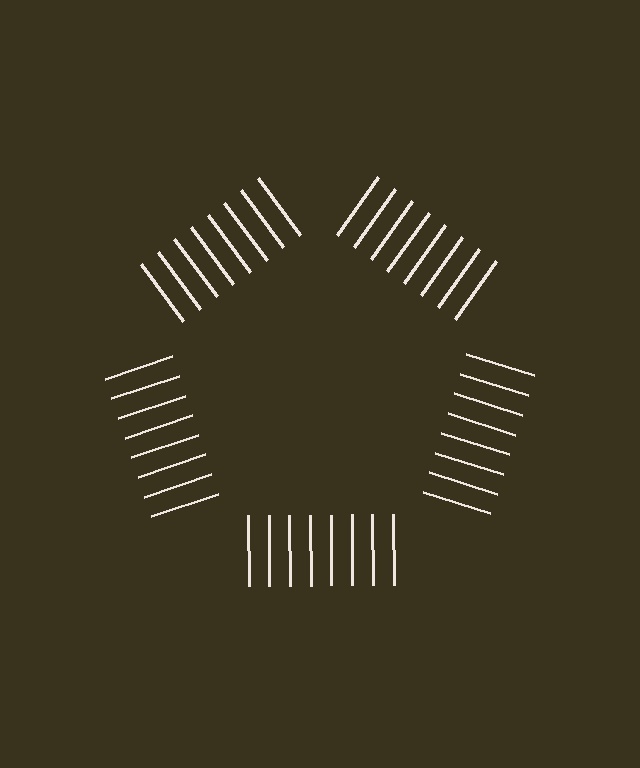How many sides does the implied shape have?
5 sides — the line-ends trace a pentagon.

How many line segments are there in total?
40 — 8 along each of the 5 edges.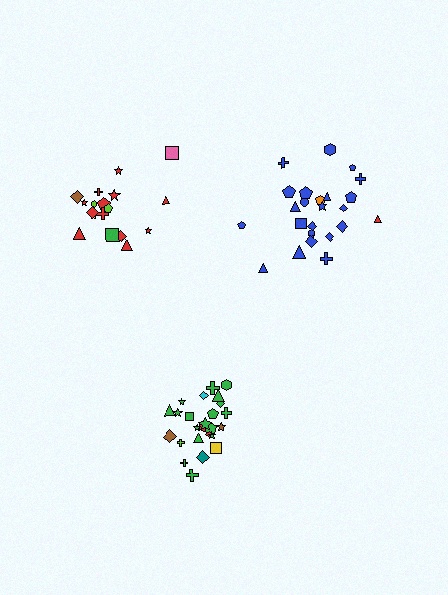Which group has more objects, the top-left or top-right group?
The top-right group.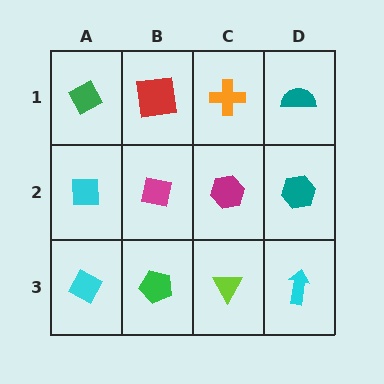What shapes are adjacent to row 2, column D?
A teal semicircle (row 1, column D), a cyan arrow (row 3, column D), a magenta hexagon (row 2, column C).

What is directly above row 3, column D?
A teal hexagon.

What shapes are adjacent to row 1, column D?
A teal hexagon (row 2, column D), an orange cross (row 1, column C).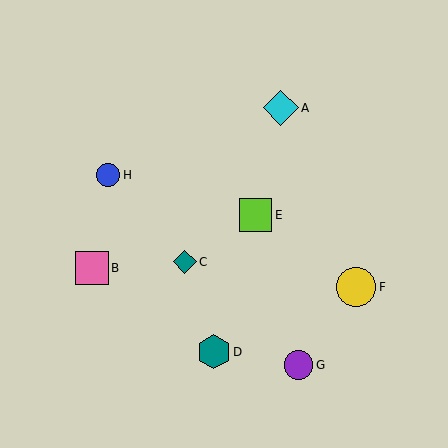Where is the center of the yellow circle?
The center of the yellow circle is at (356, 287).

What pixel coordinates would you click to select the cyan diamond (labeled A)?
Click at (281, 108) to select the cyan diamond A.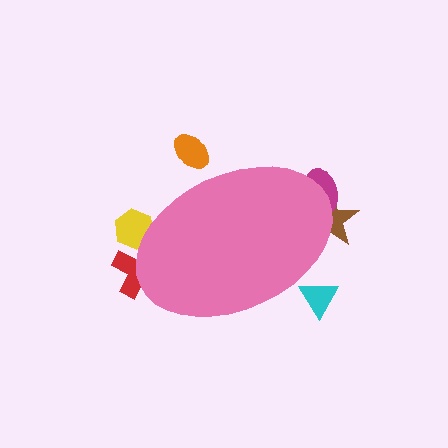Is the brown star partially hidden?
Yes, the brown star is partially hidden behind the pink ellipse.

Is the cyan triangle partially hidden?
Yes, the cyan triangle is partially hidden behind the pink ellipse.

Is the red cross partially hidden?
Yes, the red cross is partially hidden behind the pink ellipse.